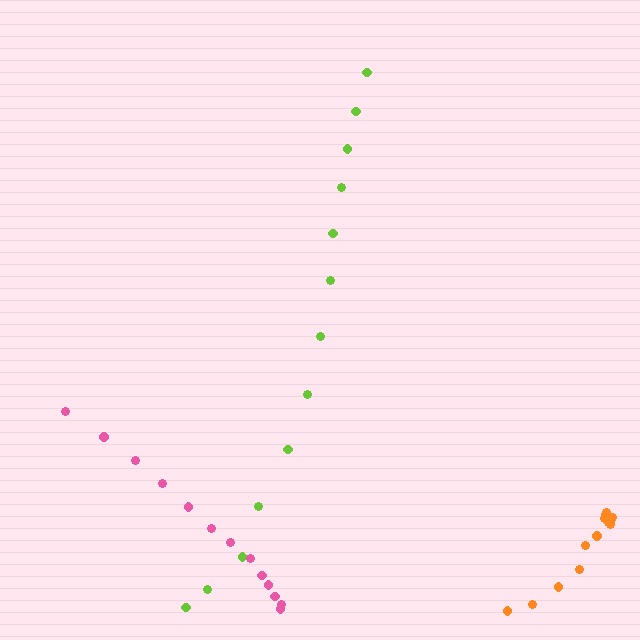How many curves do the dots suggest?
There are 3 distinct paths.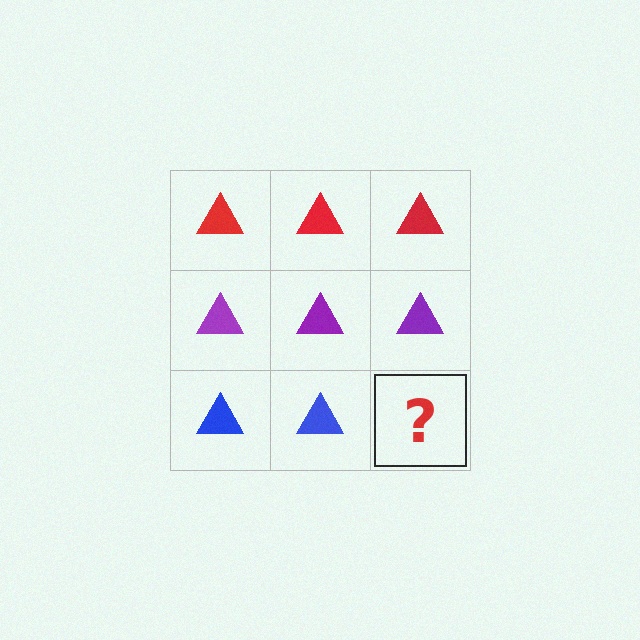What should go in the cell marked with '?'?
The missing cell should contain a blue triangle.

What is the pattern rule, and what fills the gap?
The rule is that each row has a consistent color. The gap should be filled with a blue triangle.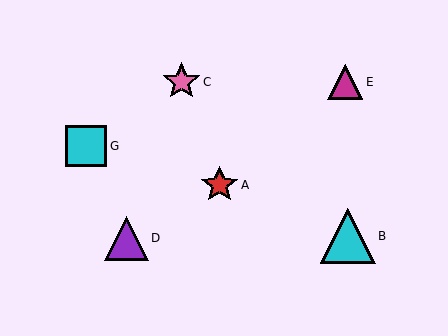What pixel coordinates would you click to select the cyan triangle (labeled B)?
Click at (348, 236) to select the cyan triangle B.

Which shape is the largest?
The cyan triangle (labeled B) is the largest.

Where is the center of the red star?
The center of the red star is at (219, 185).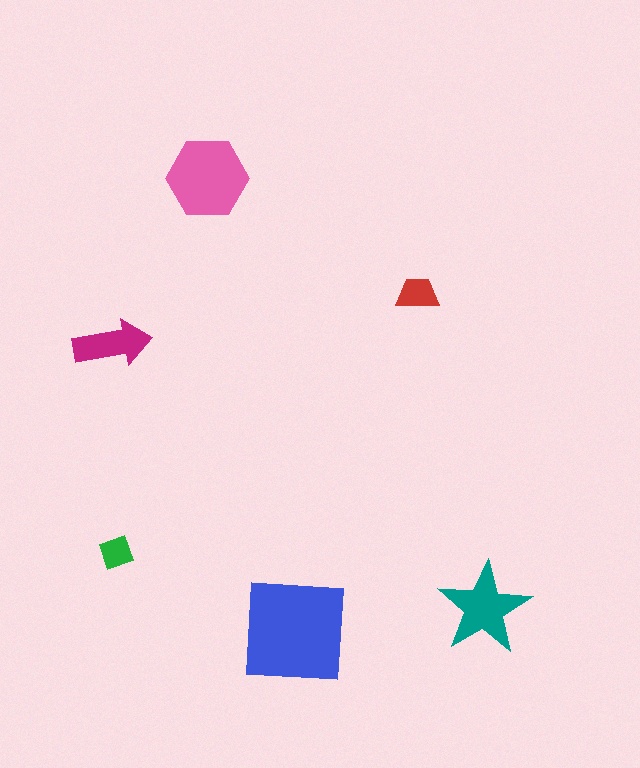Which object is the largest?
The blue square.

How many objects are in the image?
There are 6 objects in the image.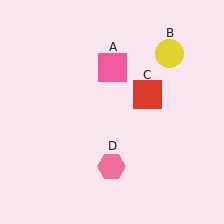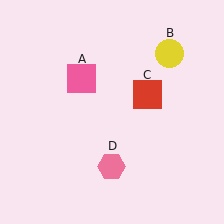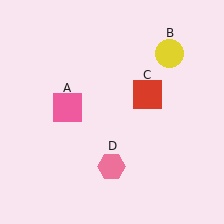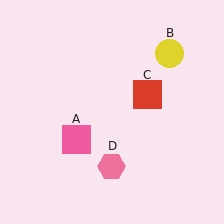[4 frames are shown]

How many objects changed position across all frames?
1 object changed position: pink square (object A).